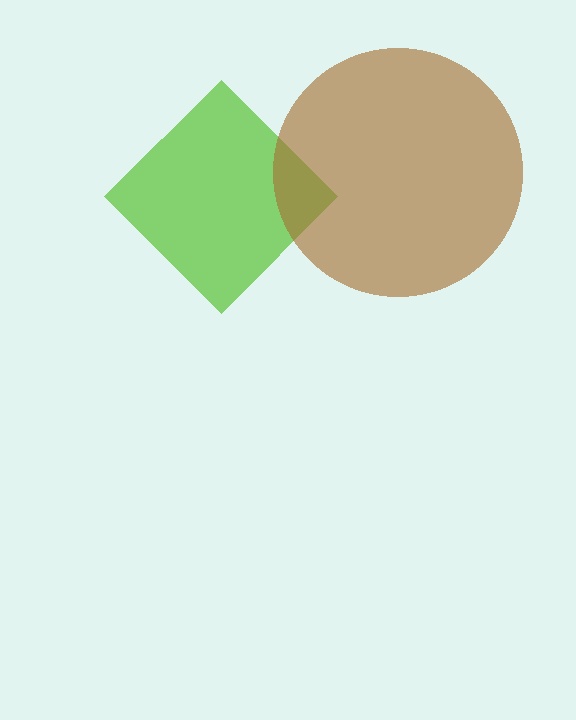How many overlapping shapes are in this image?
There are 2 overlapping shapes in the image.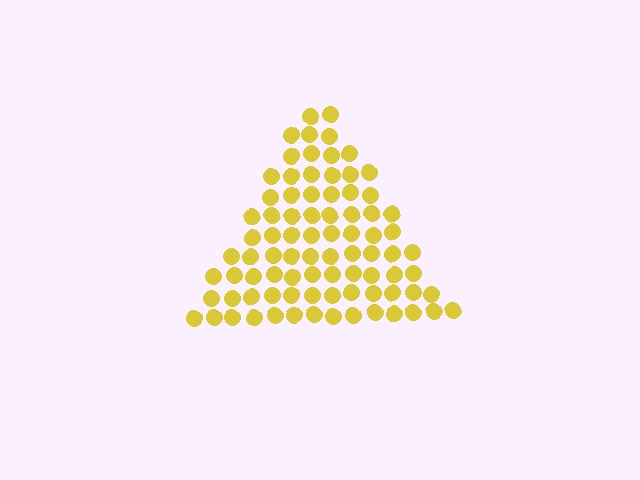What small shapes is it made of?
It is made of small circles.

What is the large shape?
The large shape is a triangle.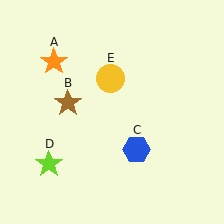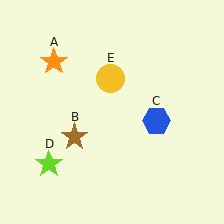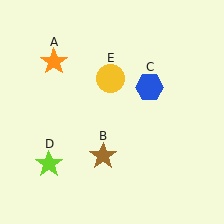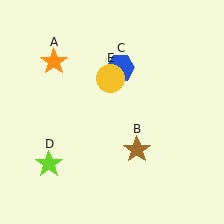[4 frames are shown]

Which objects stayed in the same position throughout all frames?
Orange star (object A) and lime star (object D) and yellow circle (object E) remained stationary.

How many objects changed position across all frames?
2 objects changed position: brown star (object B), blue hexagon (object C).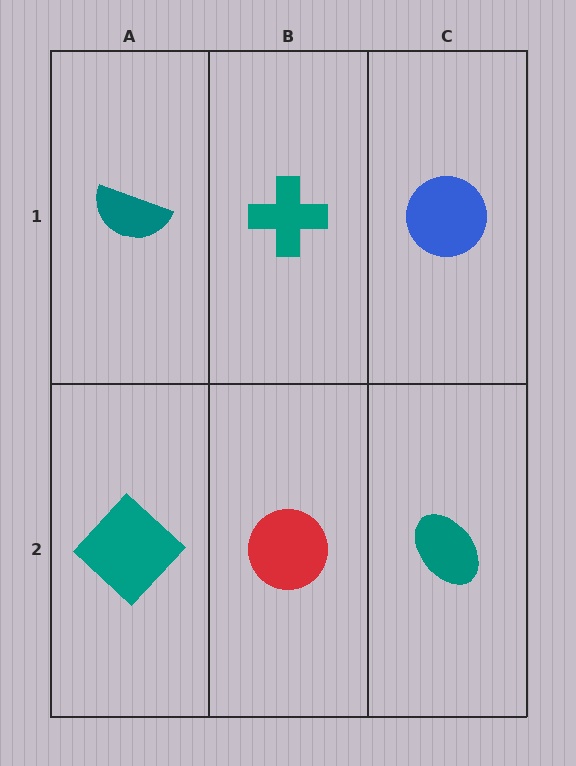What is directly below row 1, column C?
A teal ellipse.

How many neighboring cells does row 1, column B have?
3.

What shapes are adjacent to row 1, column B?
A red circle (row 2, column B), a teal semicircle (row 1, column A), a blue circle (row 1, column C).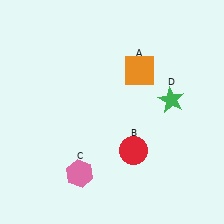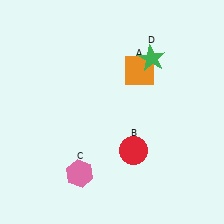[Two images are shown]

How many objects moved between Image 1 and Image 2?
1 object moved between the two images.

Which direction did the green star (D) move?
The green star (D) moved up.